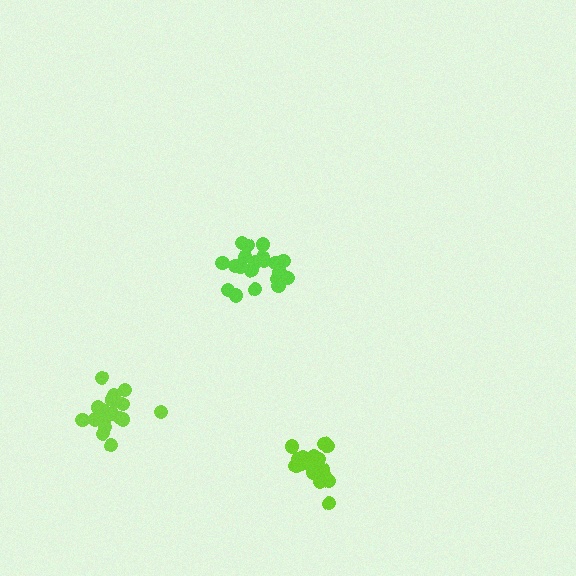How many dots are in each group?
Group 1: 20 dots, Group 2: 19 dots, Group 3: 21 dots (60 total).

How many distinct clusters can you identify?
There are 3 distinct clusters.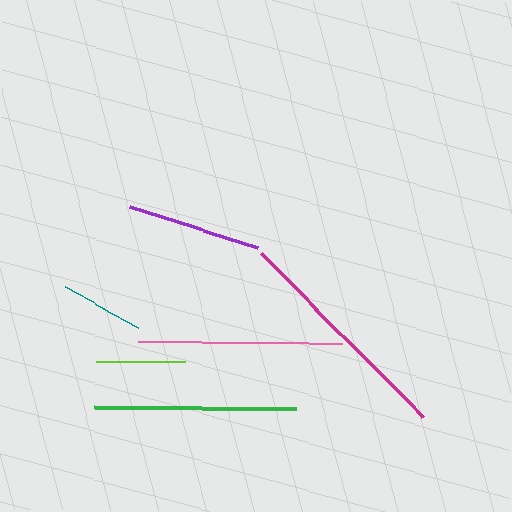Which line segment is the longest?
The magenta line is the longest at approximately 229 pixels.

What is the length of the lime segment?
The lime segment is approximately 88 pixels long.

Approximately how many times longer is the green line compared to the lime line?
The green line is approximately 2.3 times the length of the lime line.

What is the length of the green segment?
The green segment is approximately 202 pixels long.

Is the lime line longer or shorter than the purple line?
The purple line is longer than the lime line.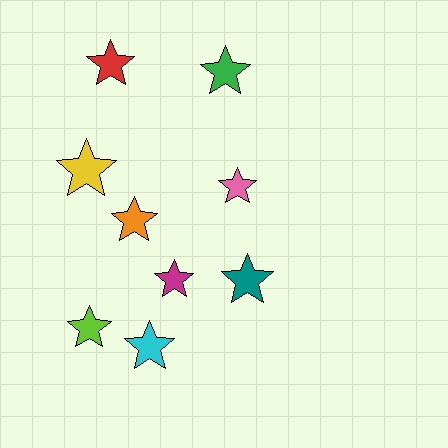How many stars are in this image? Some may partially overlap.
There are 9 stars.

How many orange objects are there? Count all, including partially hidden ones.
There is 1 orange object.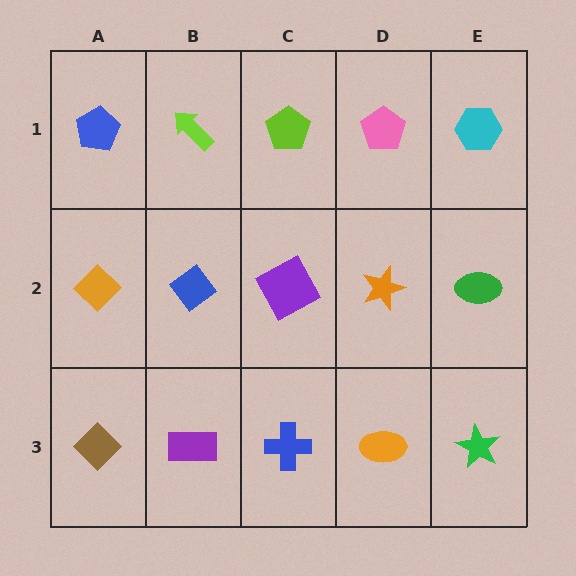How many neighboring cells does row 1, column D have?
3.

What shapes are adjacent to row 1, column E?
A green ellipse (row 2, column E), a pink pentagon (row 1, column D).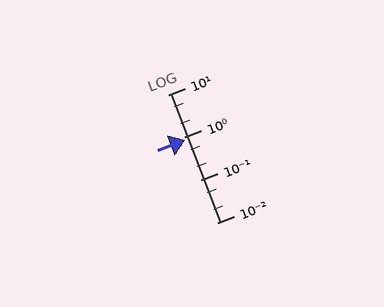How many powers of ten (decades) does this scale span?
The scale spans 3 decades, from 0.01 to 10.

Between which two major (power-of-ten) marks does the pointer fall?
The pointer is between 0.1 and 1.